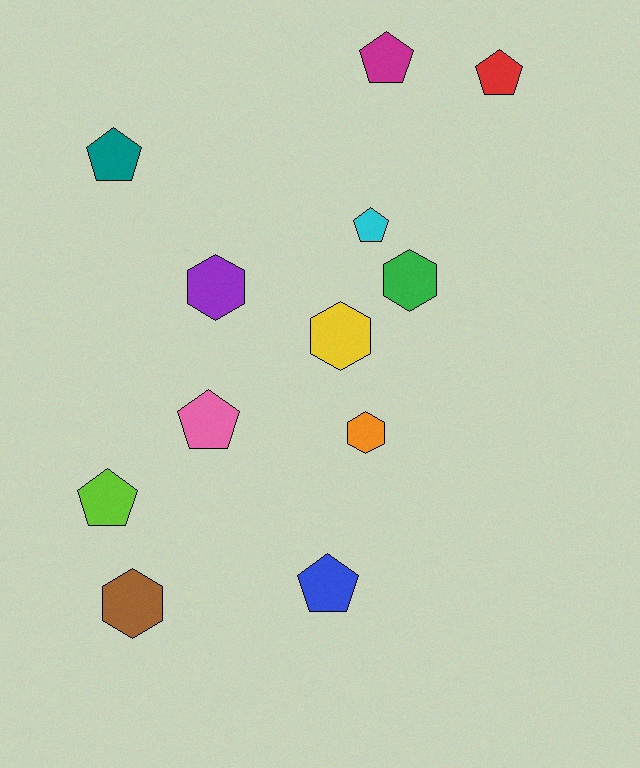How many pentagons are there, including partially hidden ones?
There are 7 pentagons.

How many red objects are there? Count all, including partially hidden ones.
There is 1 red object.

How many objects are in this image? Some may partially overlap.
There are 12 objects.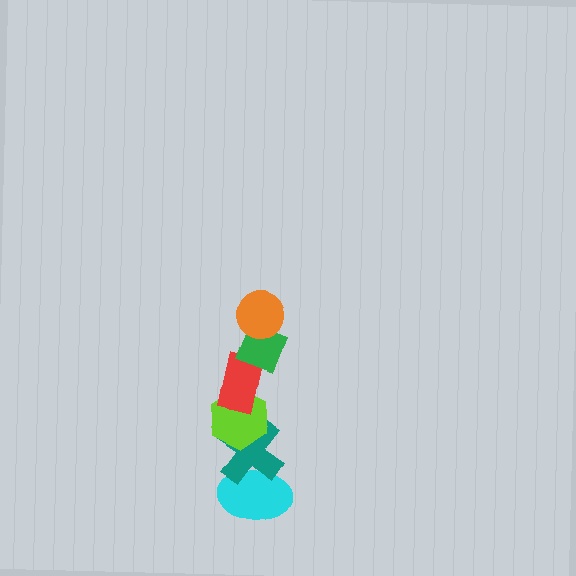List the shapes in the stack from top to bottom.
From top to bottom: the orange circle, the green diamond, the red rectangle, the lime hexagon, the teal cross, the cyan ellipse.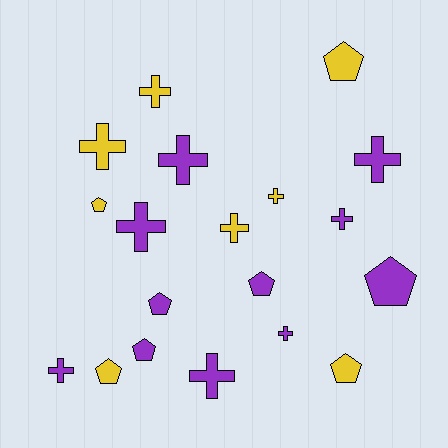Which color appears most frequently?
Purple, with 11 objects.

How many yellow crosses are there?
There are 4 yellow crosses.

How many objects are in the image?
There are 19 objects.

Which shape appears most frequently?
Cross, with 11 objects.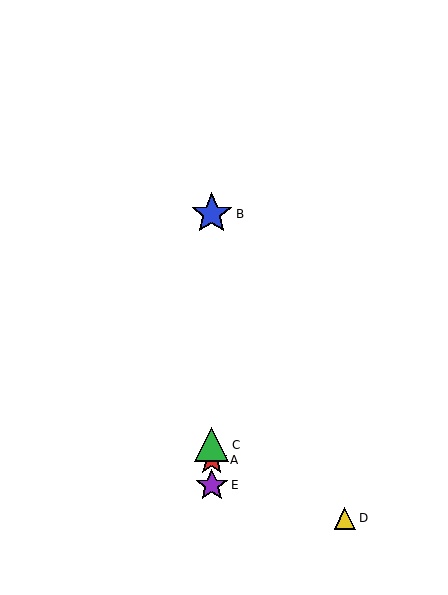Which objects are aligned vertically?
Objects A, B, C, E are aligned vertically.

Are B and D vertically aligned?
No, B is at x≈212 and D is at x≈345.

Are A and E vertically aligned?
Yes, both are at x≈212.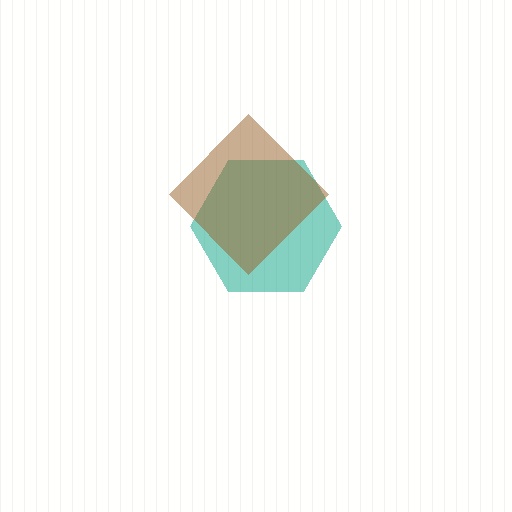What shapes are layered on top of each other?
The layered shapes are: a teal hexagon, a brown diamond.